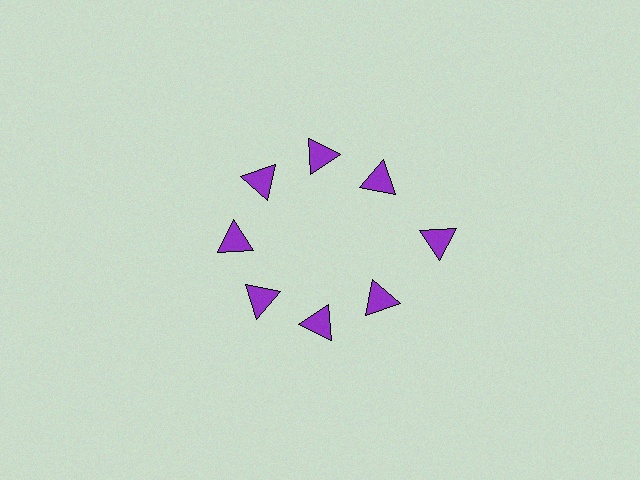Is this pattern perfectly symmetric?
No. The 8 purple triangles are arranged in a ring, but one element near the 3 o'clock position is pushed outward from the center, breaking the 8-fold rotational symmetry.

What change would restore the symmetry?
The symmetry would be restored by moving it inward, back onto the ring so that all 8 triangles sit at equal angles and equal distance from the center.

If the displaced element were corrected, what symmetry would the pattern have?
It would have 8-fold rotational symmetry — the pattern would map onto itself every 45 degrees.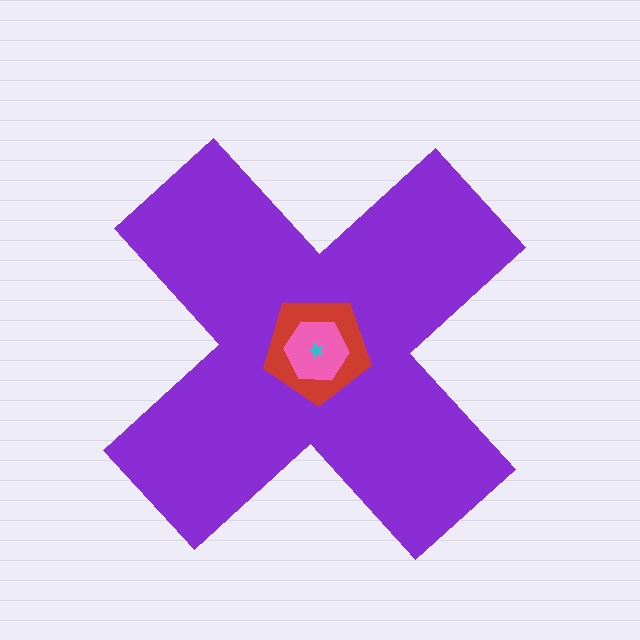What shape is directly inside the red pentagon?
The pink hexagon.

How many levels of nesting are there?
4.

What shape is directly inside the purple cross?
The red pentagon.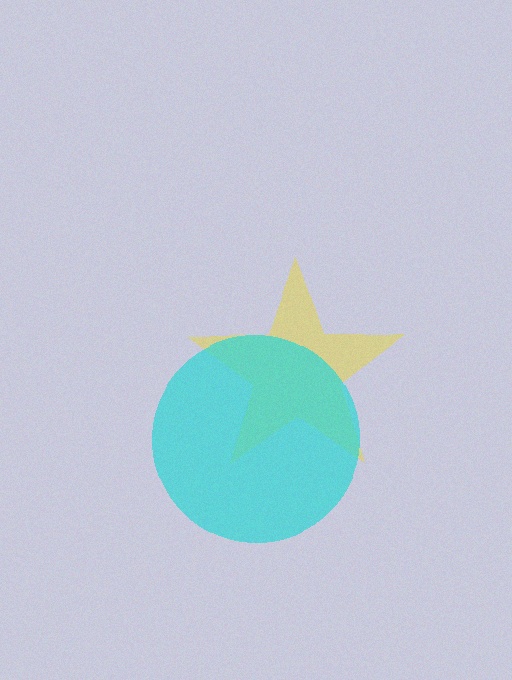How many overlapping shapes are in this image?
There are 2 overlapping shapes in the image.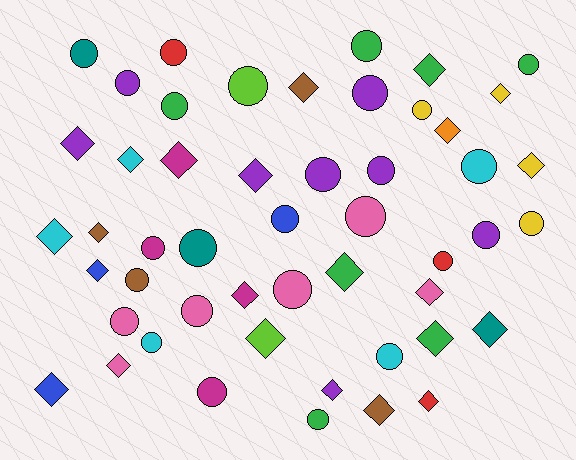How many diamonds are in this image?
There are 23 diamonds.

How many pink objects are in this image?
There are 6 pink objects.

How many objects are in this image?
There are 50 objects.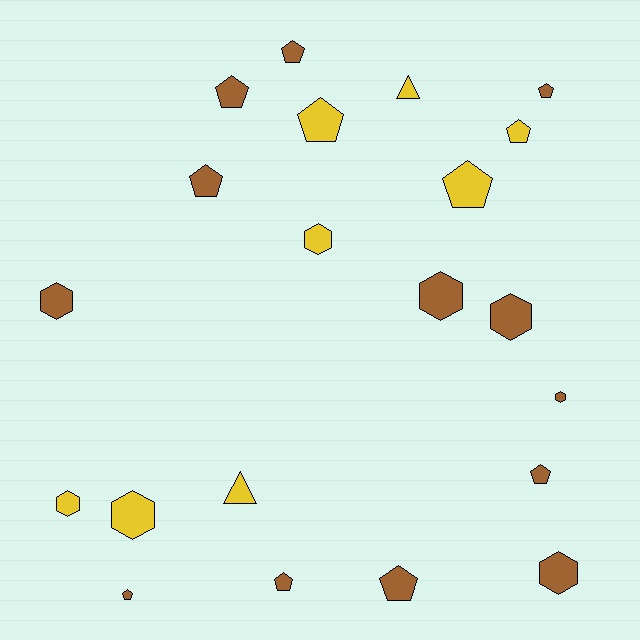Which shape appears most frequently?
Pentagon, with 11 objects.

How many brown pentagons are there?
There are 8 brown pentagons.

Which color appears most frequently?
Brown, with 13 objects.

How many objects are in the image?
There are 21 objects.